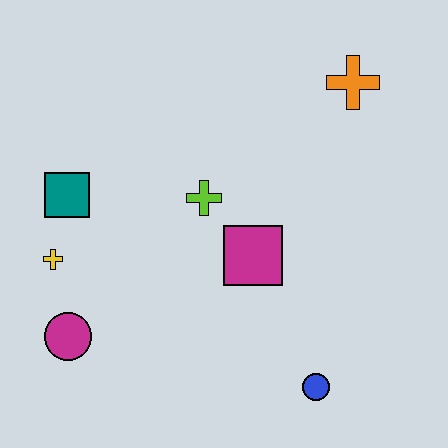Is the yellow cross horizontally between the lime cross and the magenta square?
No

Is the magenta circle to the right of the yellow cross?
Yes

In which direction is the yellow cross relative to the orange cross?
The yellow cross is to the left of the orange cross.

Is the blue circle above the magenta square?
No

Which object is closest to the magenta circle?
The yellow cross is closest to the magenta circle.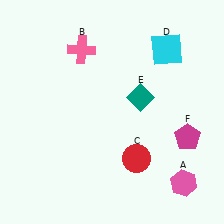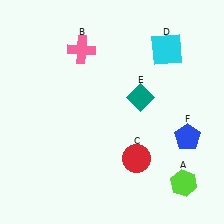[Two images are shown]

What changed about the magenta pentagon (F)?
In Image 1, F is magenta. In Image 2, it changed to blue.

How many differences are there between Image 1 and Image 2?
There are 2 differences between the two images.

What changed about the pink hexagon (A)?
In Image 1, A is pink. In Image 2, it changed to lime.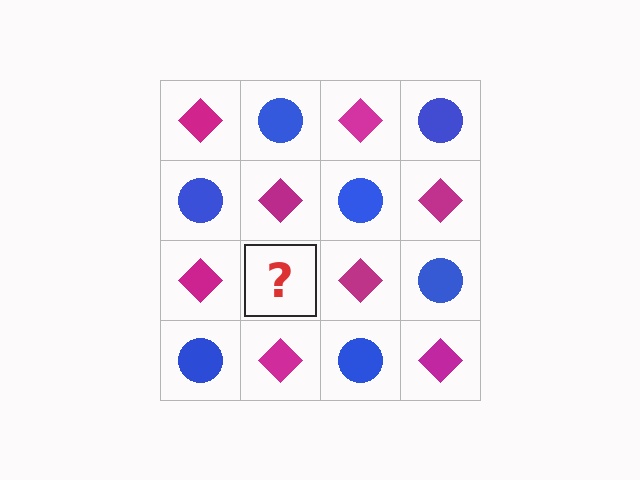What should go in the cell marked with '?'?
The missing cell should contain a blue circle.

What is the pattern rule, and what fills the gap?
The rule is that it alternates magenta diamond and blue circle in a checkerboard pattern. The gap should be filled with a blue circle.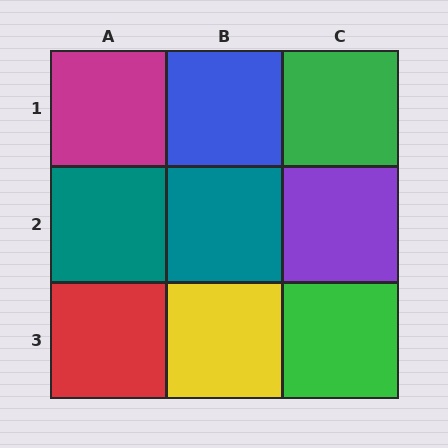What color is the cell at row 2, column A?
Teal.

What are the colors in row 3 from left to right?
Red, yellow, green.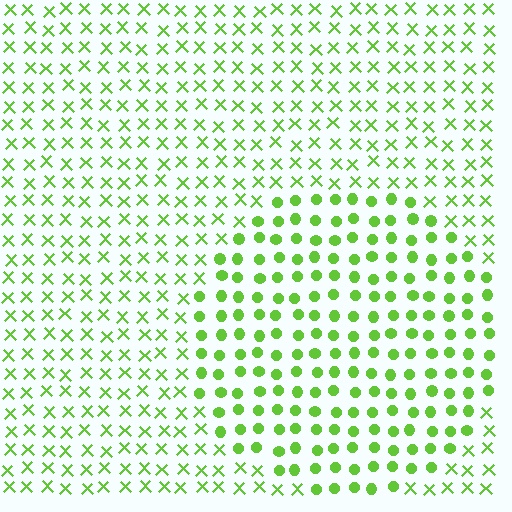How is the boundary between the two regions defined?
The boundary is defined by a change in element shape: circles inside vs. X marks outside. All elements share the same color and spacing.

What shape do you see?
I see a circle.